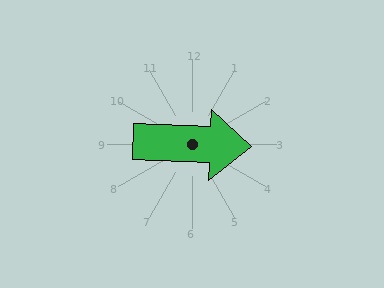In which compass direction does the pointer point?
East.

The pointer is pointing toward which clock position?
Roughly 3 o'clock.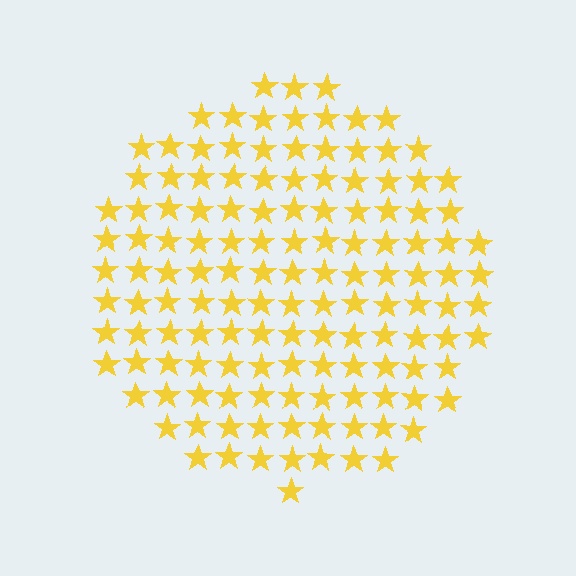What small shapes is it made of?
It is made of small stars.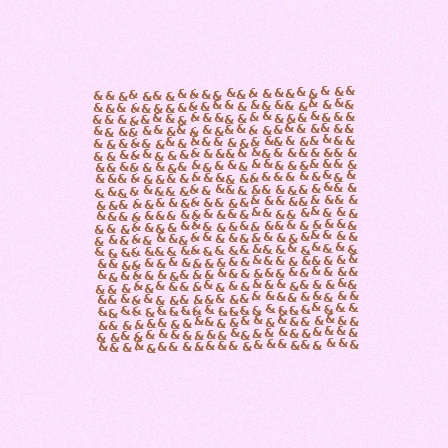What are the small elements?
The small elements are ampersands.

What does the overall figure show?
The overall figure shows a square.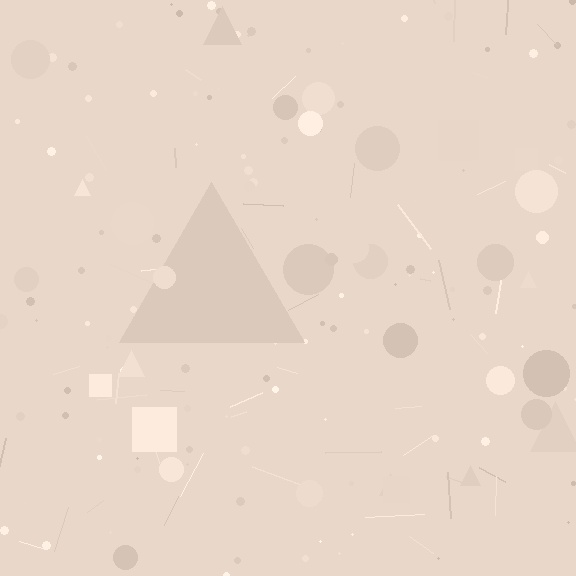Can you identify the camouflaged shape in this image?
The camouflaged shape is a triangle.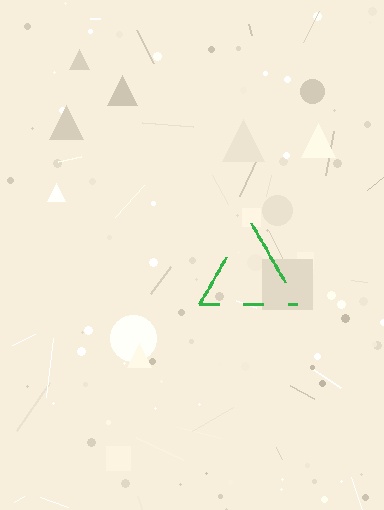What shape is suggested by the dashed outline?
The dashed outline suggests a triangle.